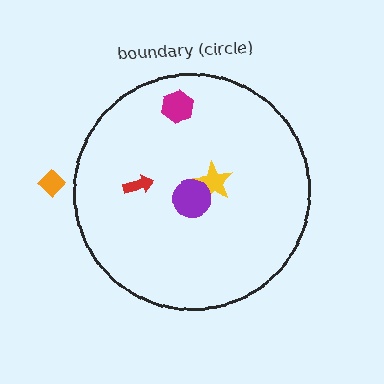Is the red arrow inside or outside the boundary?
Inside.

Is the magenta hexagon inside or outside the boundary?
Inside.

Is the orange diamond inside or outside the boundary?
Outside.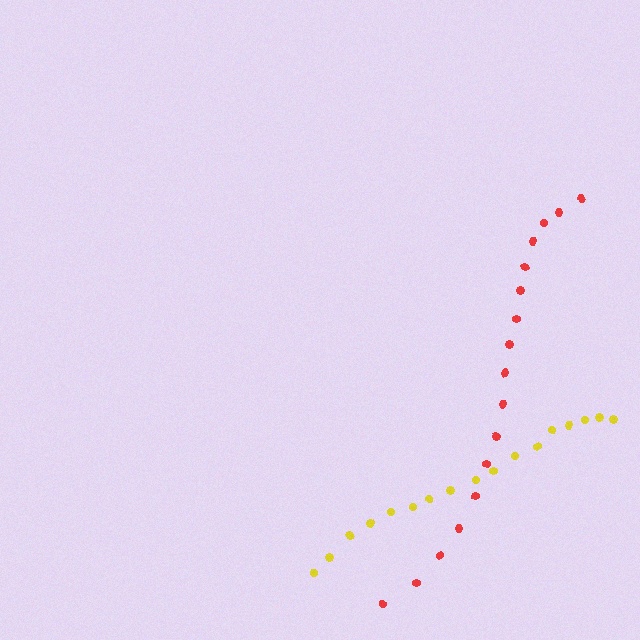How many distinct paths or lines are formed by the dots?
There are 2 distinct paths.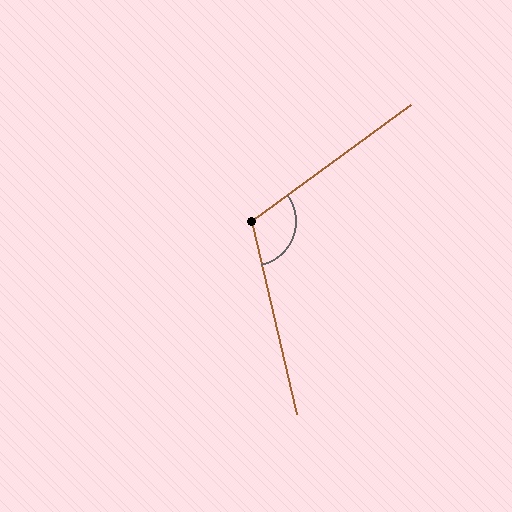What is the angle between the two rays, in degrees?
Approximately 113 degrees.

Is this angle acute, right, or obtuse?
It is obtuse.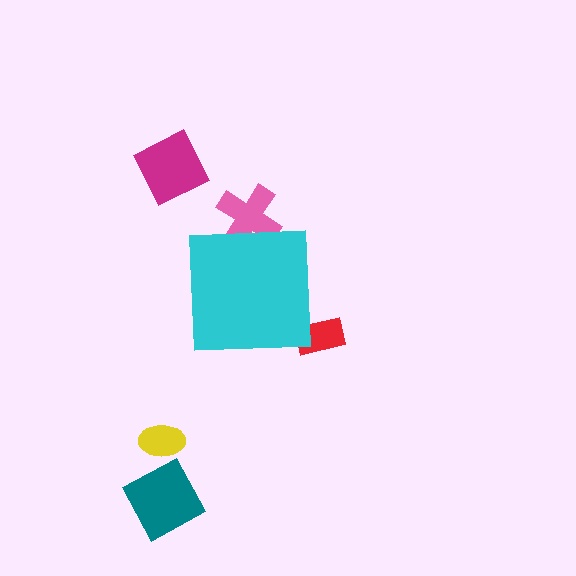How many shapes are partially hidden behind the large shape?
2 shapes are partially hidden.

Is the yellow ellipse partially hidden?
No, the yellow ellipse is fully visible.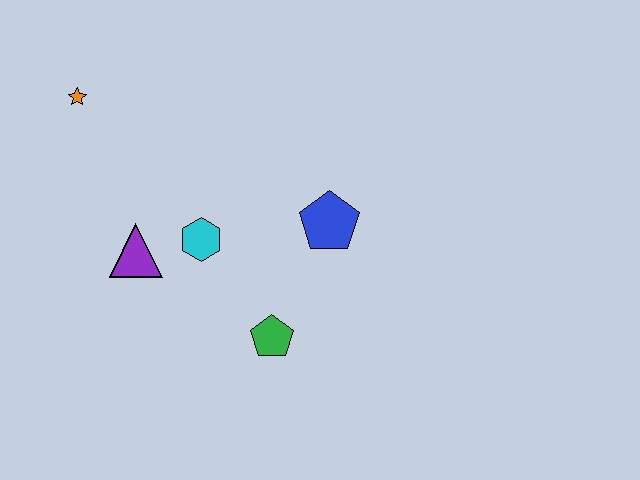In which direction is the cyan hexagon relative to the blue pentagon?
The cyan hexagon is to the left of the blue pentagon.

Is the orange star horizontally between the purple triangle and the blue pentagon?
No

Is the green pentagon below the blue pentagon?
Yes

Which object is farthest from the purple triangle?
The blue pentagon is farthest from the purple triangle.